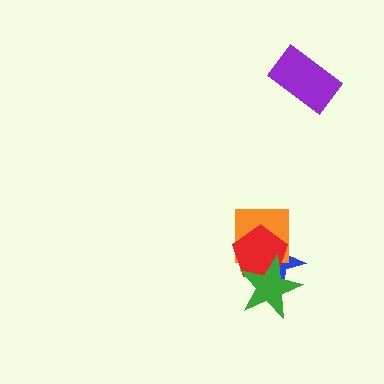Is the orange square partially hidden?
Yes, it is partially covered by another shape.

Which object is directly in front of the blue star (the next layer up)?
The orange square is directly in front of the blue star.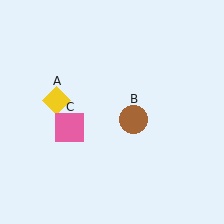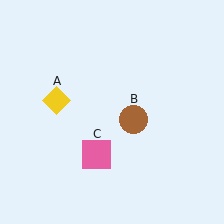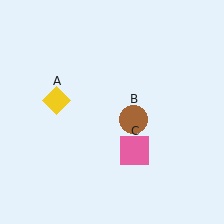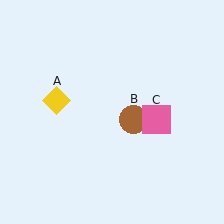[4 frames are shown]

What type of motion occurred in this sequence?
The pink square (object C) rotated counterclockwise around the center of the scene.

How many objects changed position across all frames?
1 object changed position: pink square (object C).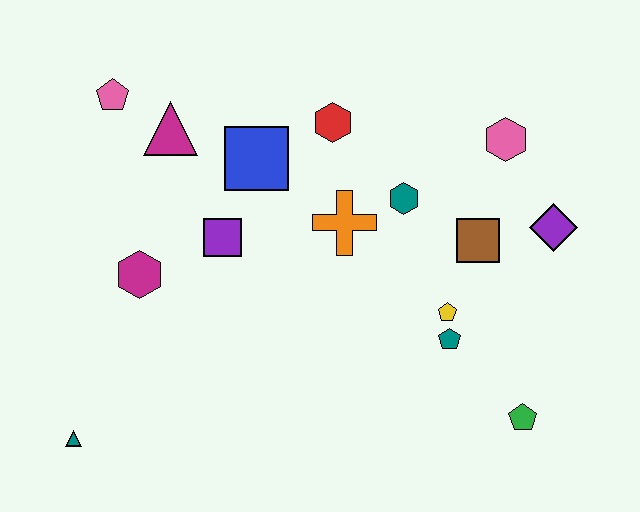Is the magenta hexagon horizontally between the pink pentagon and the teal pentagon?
Yes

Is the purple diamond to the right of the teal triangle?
Yes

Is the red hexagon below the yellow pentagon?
No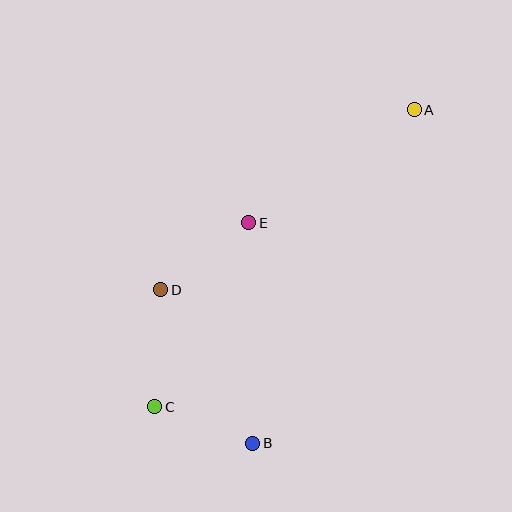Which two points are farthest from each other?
Points A and C are farthest from each other.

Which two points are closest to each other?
Points B and C are closest to each other.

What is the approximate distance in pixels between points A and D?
The distance between A and D is approximately 311 pixels.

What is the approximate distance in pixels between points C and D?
The distance between C and D is approximately 117 pixels.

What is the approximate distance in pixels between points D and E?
The distance between D and E is approximately 111 pixels.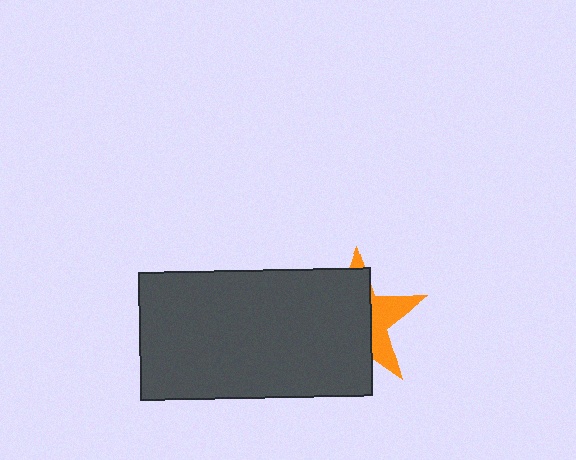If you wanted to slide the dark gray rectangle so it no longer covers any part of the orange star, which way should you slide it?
Slide it left — that is the most direct way to separate the two shapes.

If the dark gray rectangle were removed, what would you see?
You would see the complete orange star.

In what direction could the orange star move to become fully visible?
The orange star could move right. That would shift it out from behind the dark gray rectangle entirely.